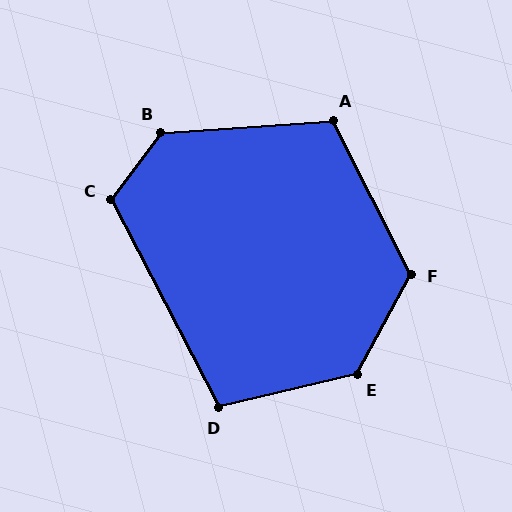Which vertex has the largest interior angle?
E, at approximately 131 degrees.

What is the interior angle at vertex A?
Approximately 113 degrees (obtuse).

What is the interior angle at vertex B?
Approximately 131 degrees (obtuse).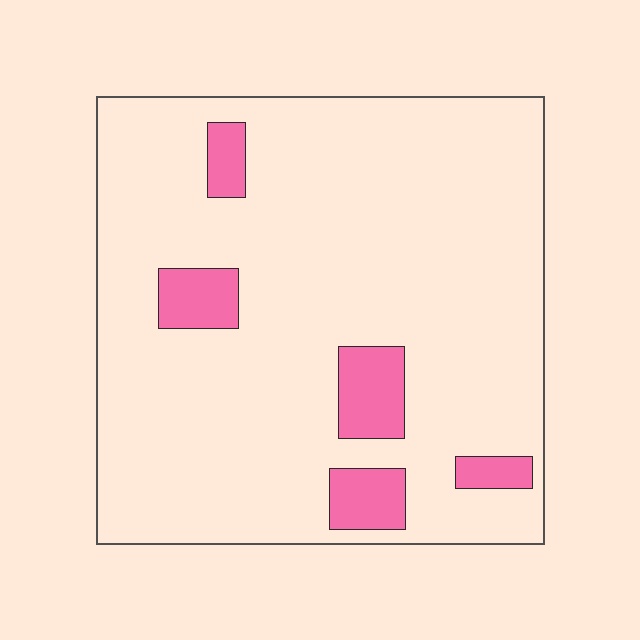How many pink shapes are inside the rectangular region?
5.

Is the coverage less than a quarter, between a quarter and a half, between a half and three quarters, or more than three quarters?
Less than a quarter.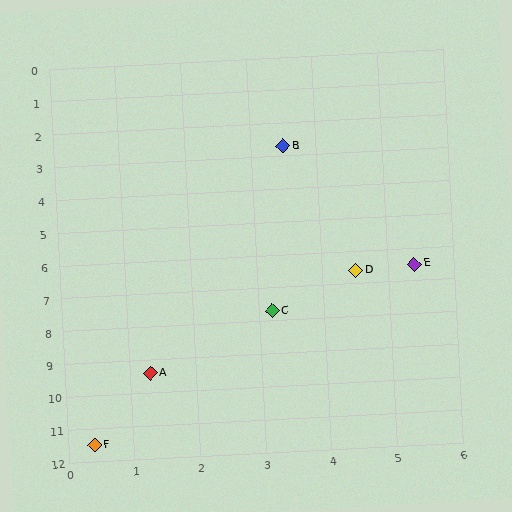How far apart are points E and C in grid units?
Points E and C are about 2.5 grid units apart.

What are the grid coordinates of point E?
Point E is at approximately (5.4, 6.5).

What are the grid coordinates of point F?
Point F is at approximately (0.4, 11.5).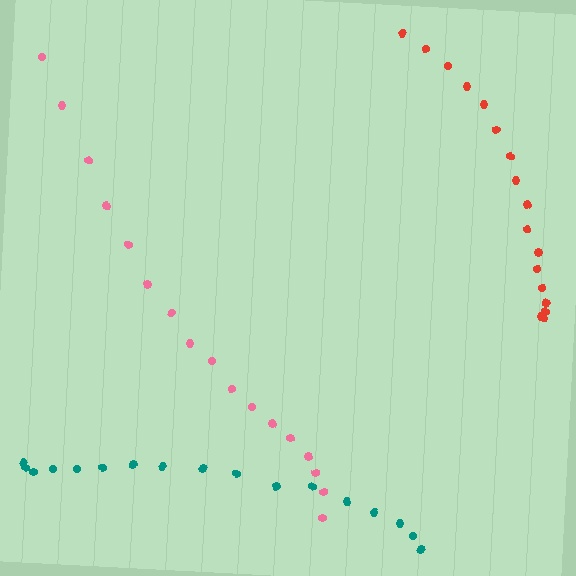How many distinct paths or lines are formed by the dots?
There are 3 distinct paths.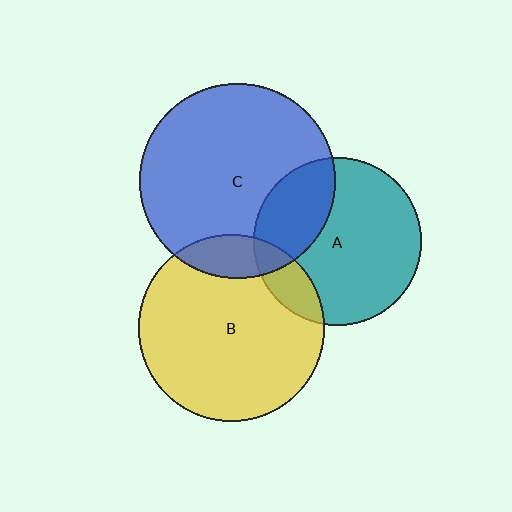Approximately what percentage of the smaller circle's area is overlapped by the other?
Approximately 15%.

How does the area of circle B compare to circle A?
Approximately 1.2 times.